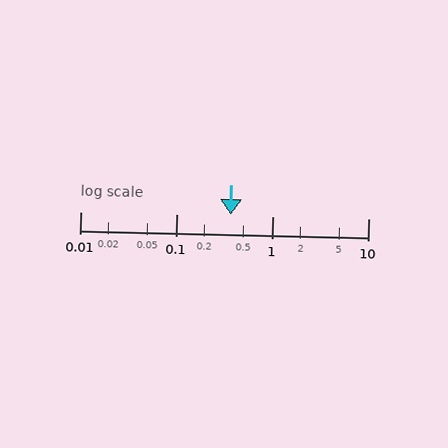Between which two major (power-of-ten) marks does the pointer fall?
The pointer is between 0.1 and 1.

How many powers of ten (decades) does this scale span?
The scale spans 3 decades, from 0.01 to 10.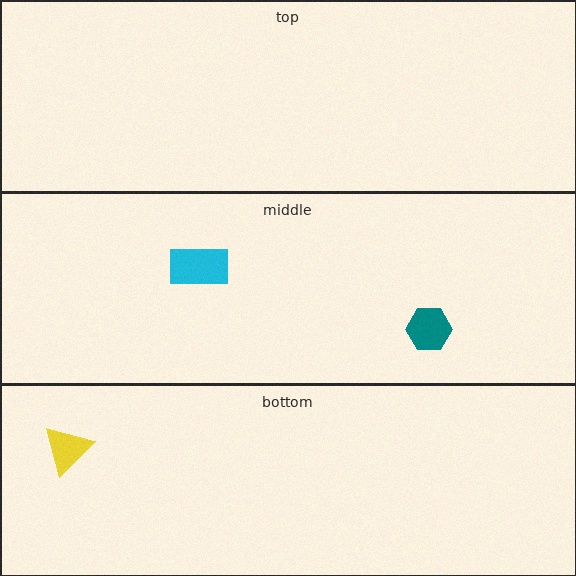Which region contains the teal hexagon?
The middle region.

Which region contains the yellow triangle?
The bottom region.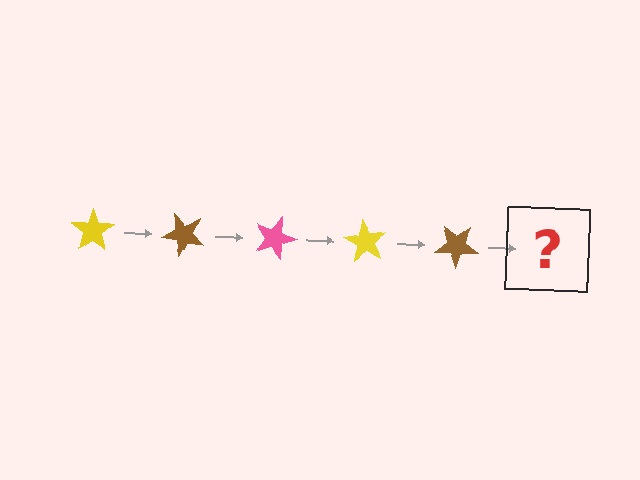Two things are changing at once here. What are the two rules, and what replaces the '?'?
The two rules are that it rotates 45 degrees each step and the color cycles through yellow, brown, and pink. The '?' should be a pink star, rotated 225 degrees from the start.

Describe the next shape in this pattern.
It should be a pink star, rotated 225 degrees from the start.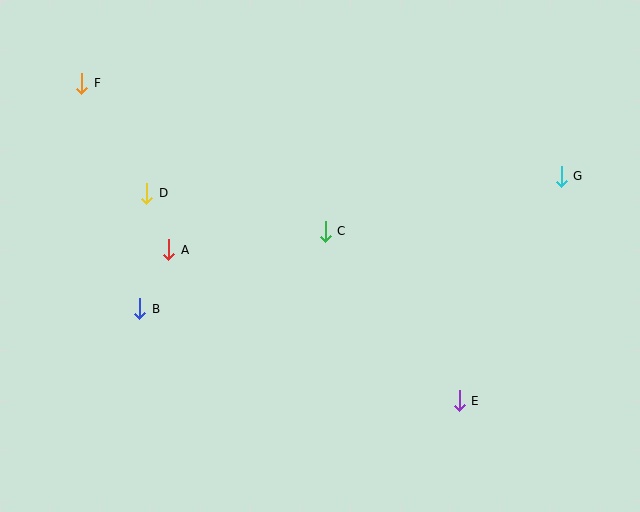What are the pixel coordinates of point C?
Point C is at (325, 231).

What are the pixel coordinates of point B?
Point B is at (140, 309).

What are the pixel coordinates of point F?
Point F is at (82, 83).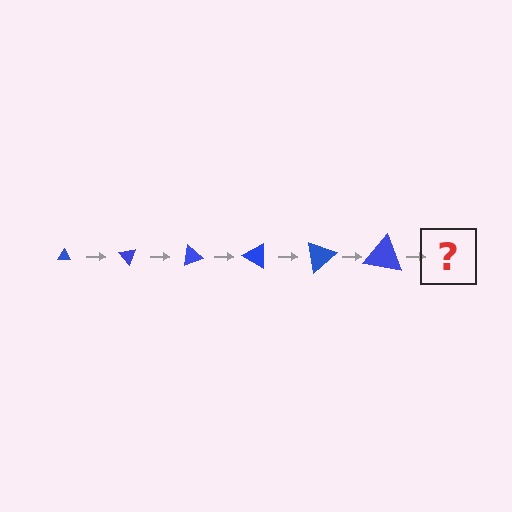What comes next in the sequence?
The next element should be a triangle, larger than the previous one and rotated 300 degrees from the start.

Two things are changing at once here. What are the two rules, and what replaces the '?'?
The two rules are that the triangle grows larger each step and it rotates 50 degrees each step. The '?' should be a triangle, larger than the previous one and rotated 300 degrees from the start.